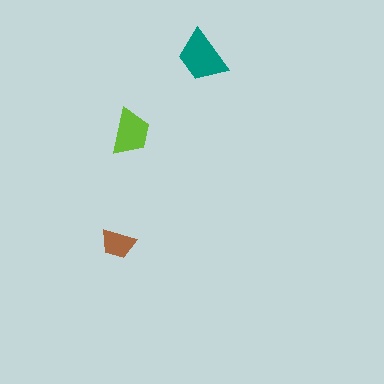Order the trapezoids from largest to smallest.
the teal one, the lime one, the brown one.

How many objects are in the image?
There are 3 objects in the image.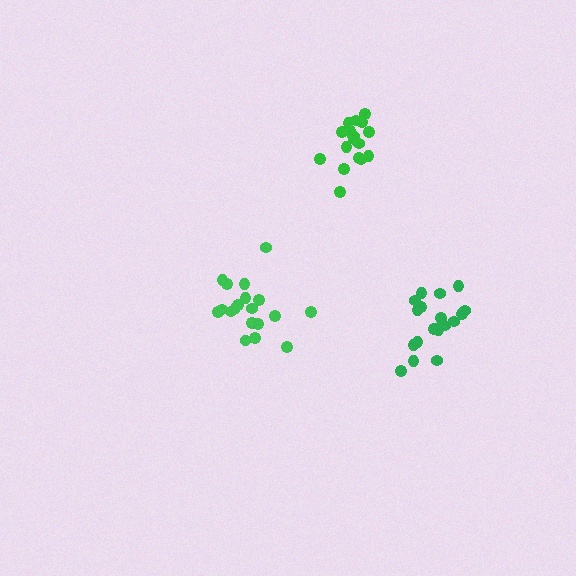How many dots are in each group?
Group 1: 19 dots, Group 2: 19 dots, Group 3: 19 dots (57 total).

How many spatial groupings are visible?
There are 3 spatial groupings.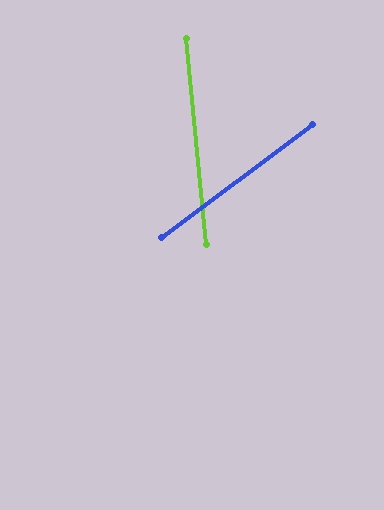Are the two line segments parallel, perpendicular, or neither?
Neither parallel nor perpendicular — they differ by about 59°.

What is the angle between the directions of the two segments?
Approximately 59 degrees.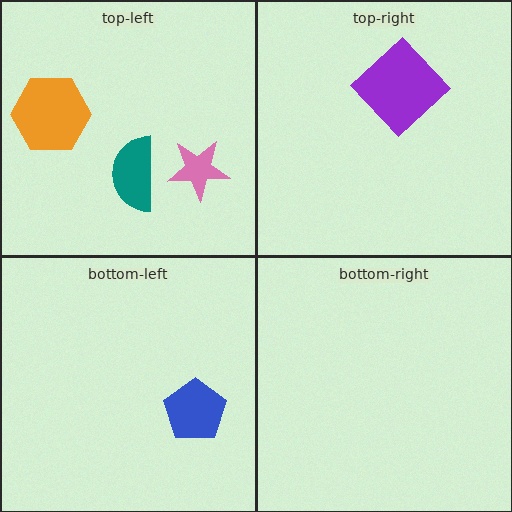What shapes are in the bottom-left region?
The blue pentagon.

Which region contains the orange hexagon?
The top-left region.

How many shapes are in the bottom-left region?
1.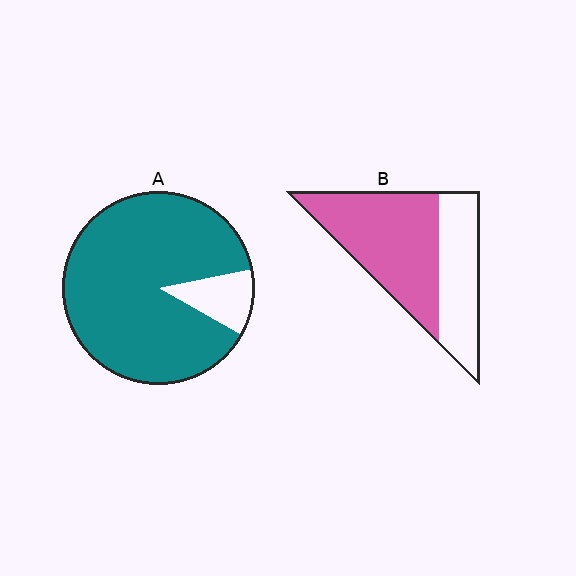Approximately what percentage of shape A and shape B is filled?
A is approximately 90% and B is approximately 60%.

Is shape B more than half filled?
Yes.